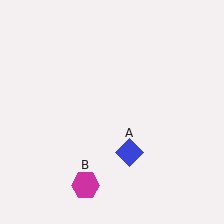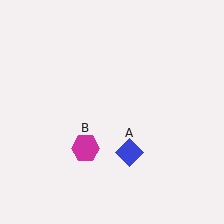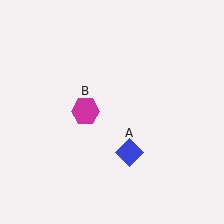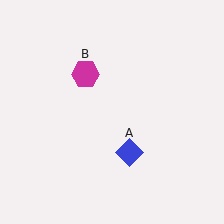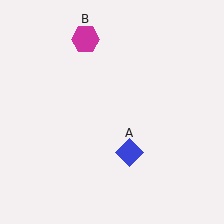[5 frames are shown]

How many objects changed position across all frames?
1 object changed position: magenta hexagon (object B).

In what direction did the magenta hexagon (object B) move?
The magenta hexagon (object B) moved up.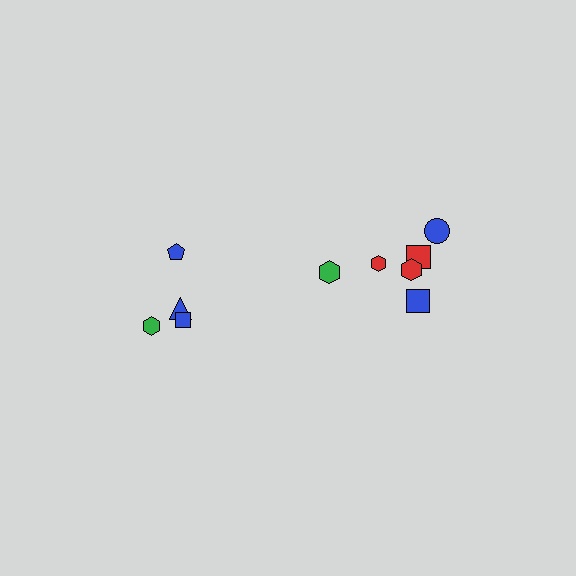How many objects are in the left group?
There are 4 objects.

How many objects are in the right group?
There are 6 objects.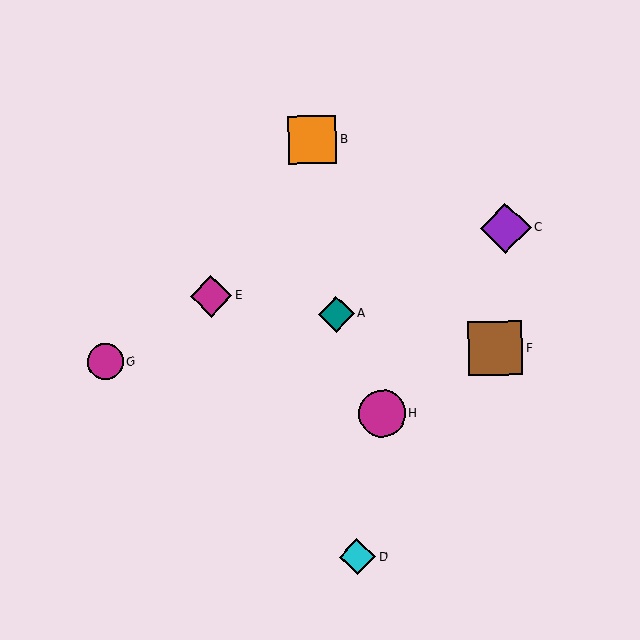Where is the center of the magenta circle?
The center of the magenta circle is at (382, 413).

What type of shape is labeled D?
Shape D is a cyan diamond.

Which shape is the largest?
The brown square (labeled F) is the largest.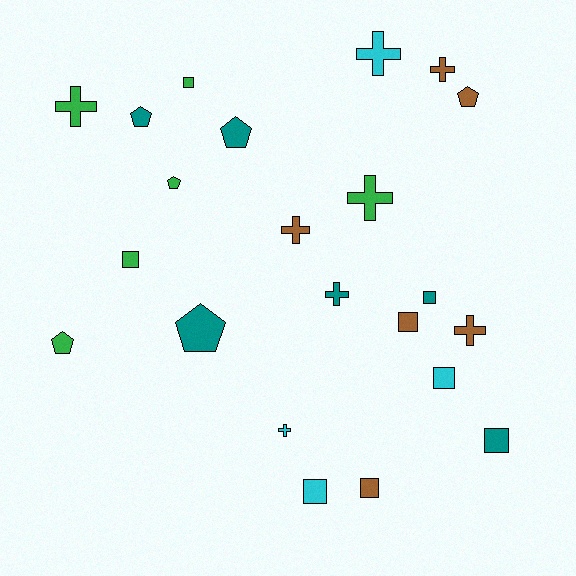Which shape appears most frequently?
Cross, with 8 objects.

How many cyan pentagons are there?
There are no cyan pentagons.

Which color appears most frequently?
Brown, with 6 objects.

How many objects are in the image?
There are 22 objects.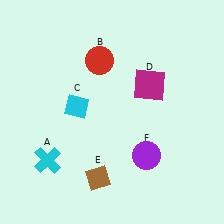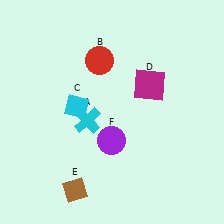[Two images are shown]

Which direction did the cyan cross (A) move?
The cyan cross (A) moved up.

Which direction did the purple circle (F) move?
The purple circle (F) moved left.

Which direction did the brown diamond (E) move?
The brown diamond (E) moved left.